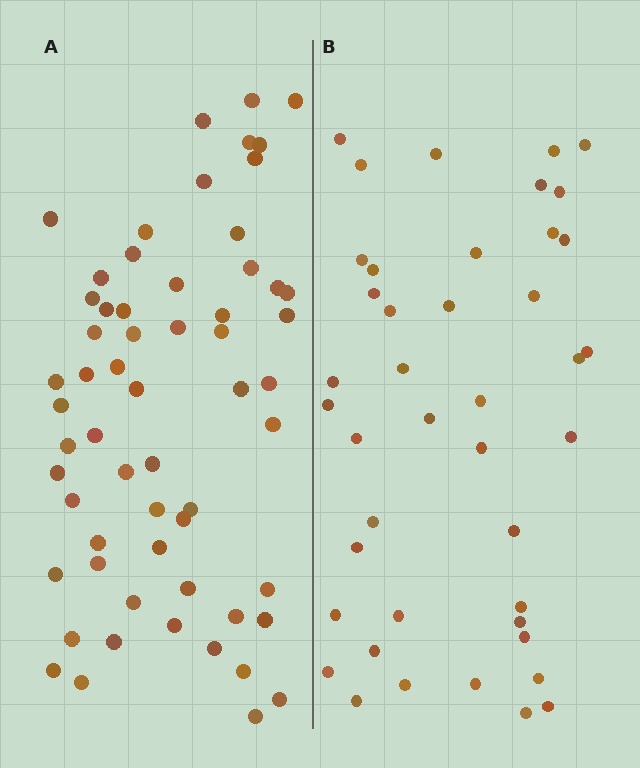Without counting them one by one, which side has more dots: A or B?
Region A (the left region) has more dots.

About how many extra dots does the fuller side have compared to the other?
Region A has approximately 20 more dots than region B.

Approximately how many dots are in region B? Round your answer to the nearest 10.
About 40 dots. (The exact count is 42, which rounds to 40.)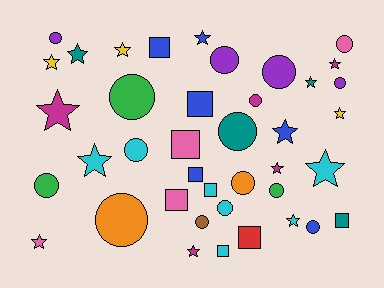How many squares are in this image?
There are 9 squares.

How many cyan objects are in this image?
There are 7 cyan objects.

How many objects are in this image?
There are 40 objects.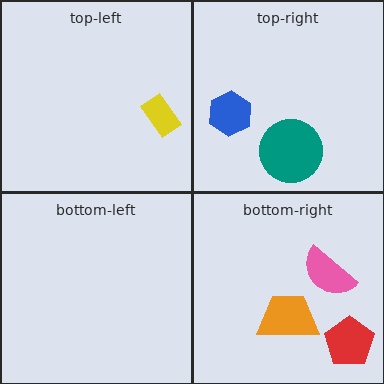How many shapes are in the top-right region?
2.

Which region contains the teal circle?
The top-right region.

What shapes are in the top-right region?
The blue hexagon, the teal circle.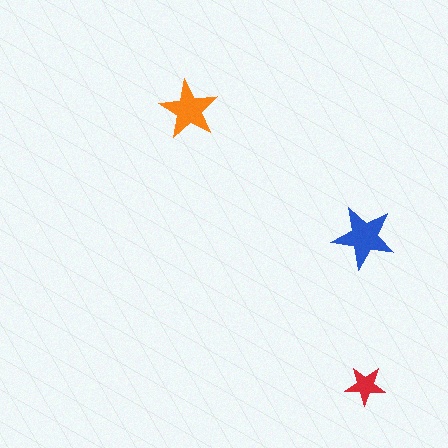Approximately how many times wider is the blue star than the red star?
About 1.5 times wider.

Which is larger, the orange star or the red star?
The orange one.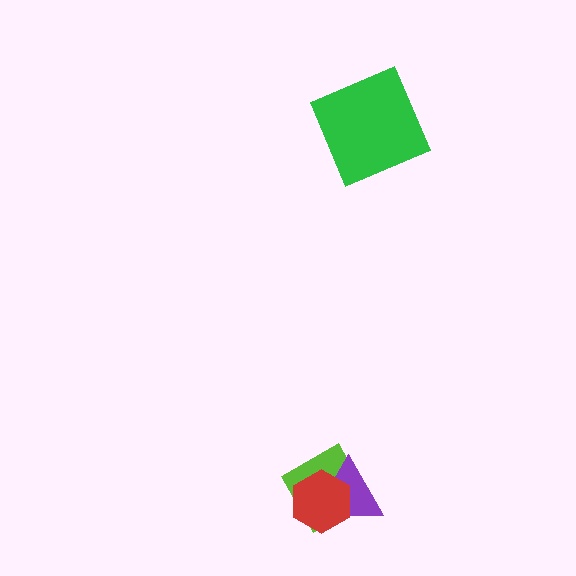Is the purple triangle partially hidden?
Yes, it is partially covered by another shape.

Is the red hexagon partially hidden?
No, no other shape covers it.